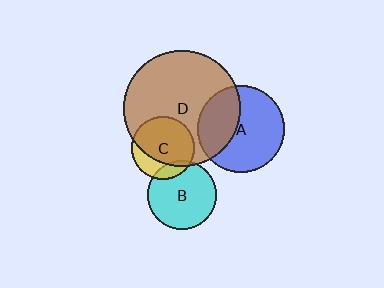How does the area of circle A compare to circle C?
Approximately 1.9 times.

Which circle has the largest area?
Circle D (brown).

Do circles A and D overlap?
Yes.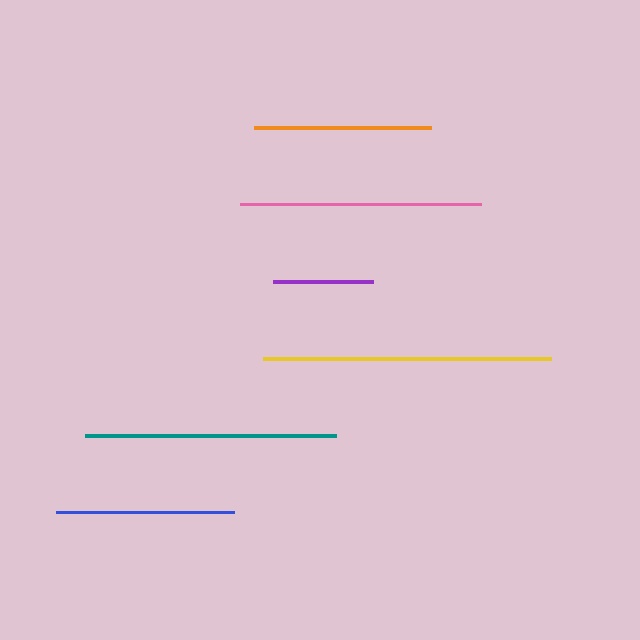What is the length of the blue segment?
The blue segment is approximately 177 pixels long.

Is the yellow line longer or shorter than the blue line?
The yellow line is longer than the blue line.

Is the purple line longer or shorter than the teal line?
The teal line is longer than the purple line.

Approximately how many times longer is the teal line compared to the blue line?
The teal line is approximately 1.4 times the length of the blue line.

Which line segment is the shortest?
The purple line is the shortest at approximately 100 pixels.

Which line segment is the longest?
The yellow line is the longest at approximately 287 pixels.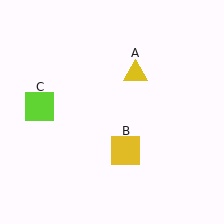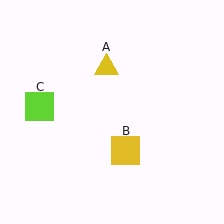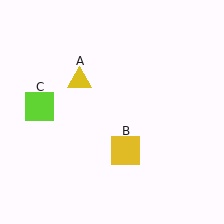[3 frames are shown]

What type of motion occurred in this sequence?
The yellow triangle (object A) rotated counterclockwise around the center of the scene.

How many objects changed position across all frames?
1 object changed position: yellow triangle (object A).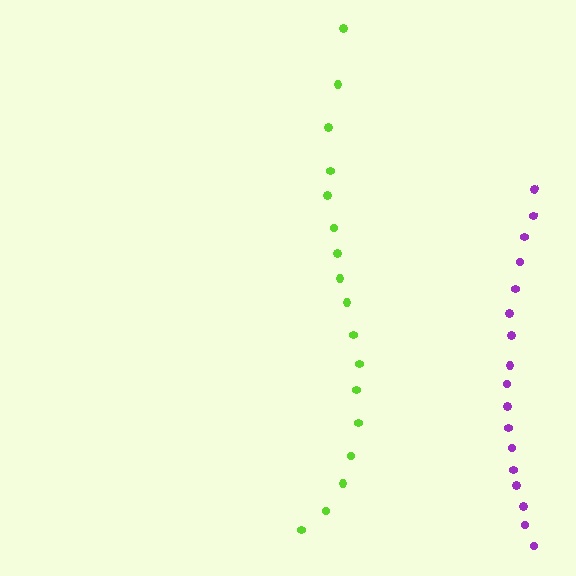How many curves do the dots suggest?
There are 2 distinct paths.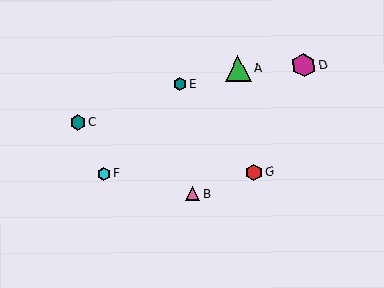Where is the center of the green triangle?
The center of the green triangle is at (238, 68).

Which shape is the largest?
The green triangle (labeled A) is the largest.